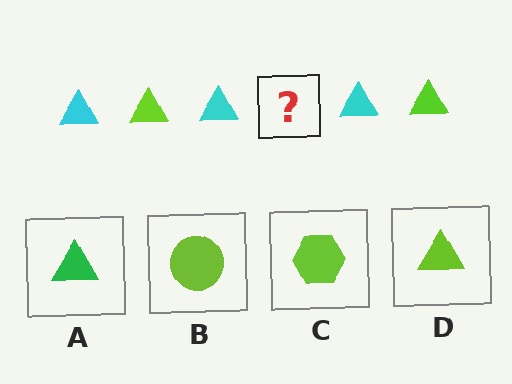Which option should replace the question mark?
Option D.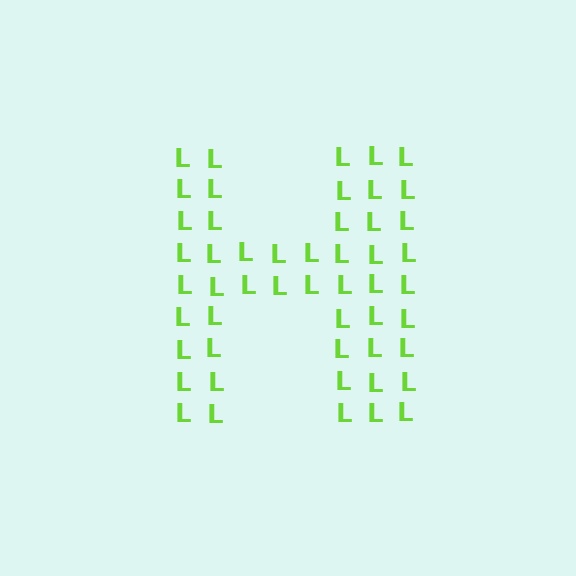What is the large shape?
The large shape is the letter H.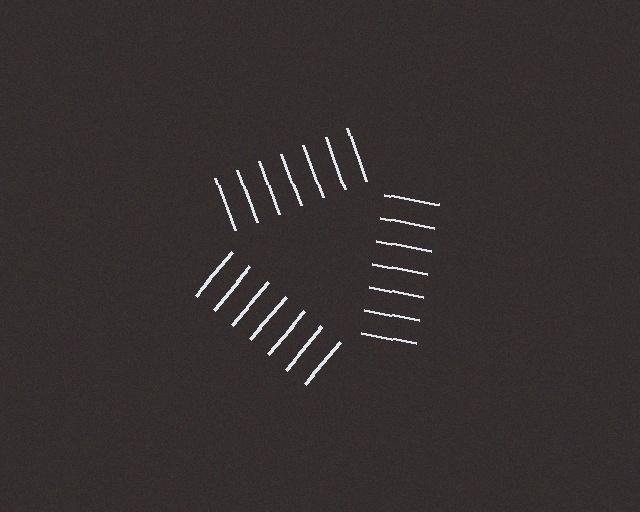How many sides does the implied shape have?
3 sides — the line-ends trace a triangle.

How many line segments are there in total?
21 — 7 along each of the 3 edges.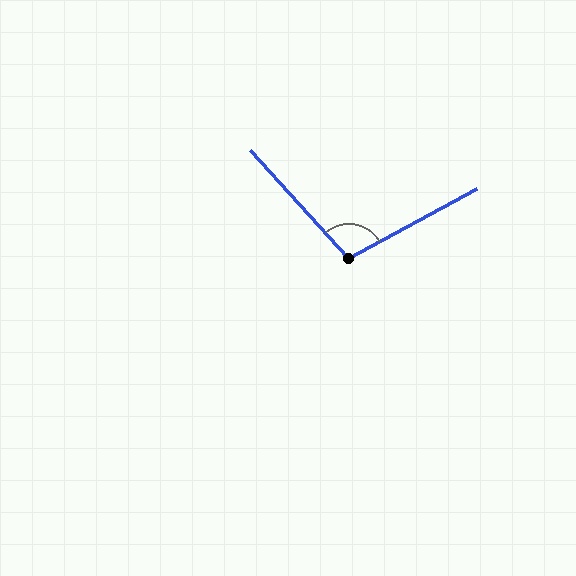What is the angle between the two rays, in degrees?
Approximately 104 degrees.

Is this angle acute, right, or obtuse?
It is obtuse.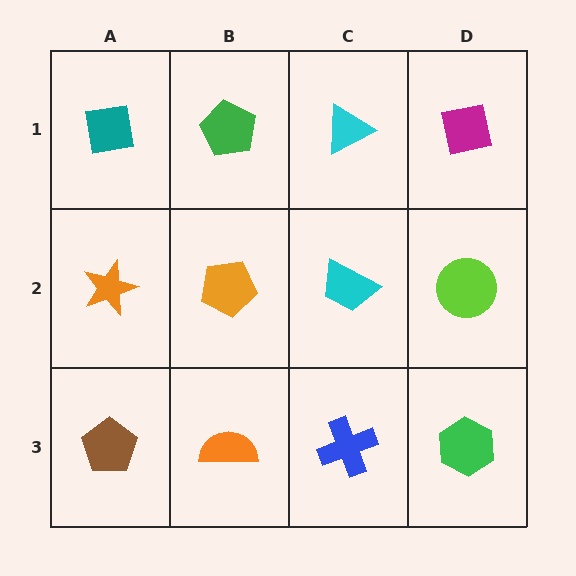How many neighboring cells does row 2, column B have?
4.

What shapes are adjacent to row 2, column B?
A green pentagon (row 1, column B), an orange semicircle (row 3, column B), an orange star (row 2, column A), a cyan trapezoid (row 2, column C).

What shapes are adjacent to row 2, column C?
A cyan triangle (row 1, column C), a blue cross (row 3, column C), an orange pentagon (row 2, column B), a lime circle (row 2, column D).